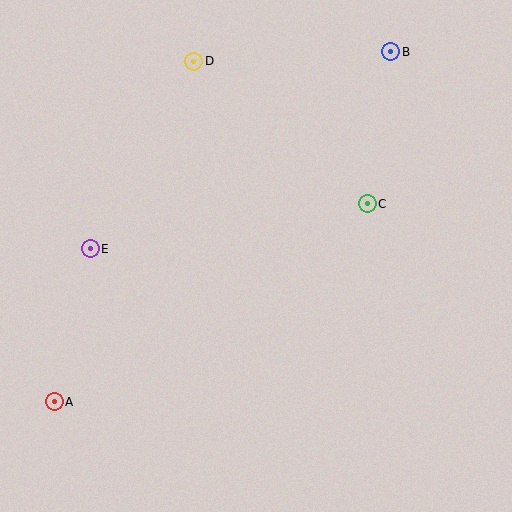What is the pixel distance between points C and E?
The distance between C and E is 281 pixels.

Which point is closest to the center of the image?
Point C at (367, 204) is closest to the center.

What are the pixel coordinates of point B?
Point B is at (391, 52).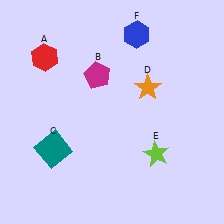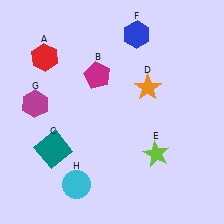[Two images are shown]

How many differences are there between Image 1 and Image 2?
There are 2 differences between the two images.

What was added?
A magenta hexagon (G), a cyan circle (H) were added in Image 2.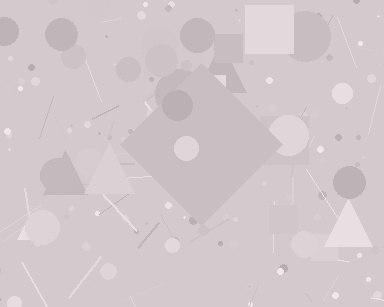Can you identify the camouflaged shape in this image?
The camouflaged shape is a diamond.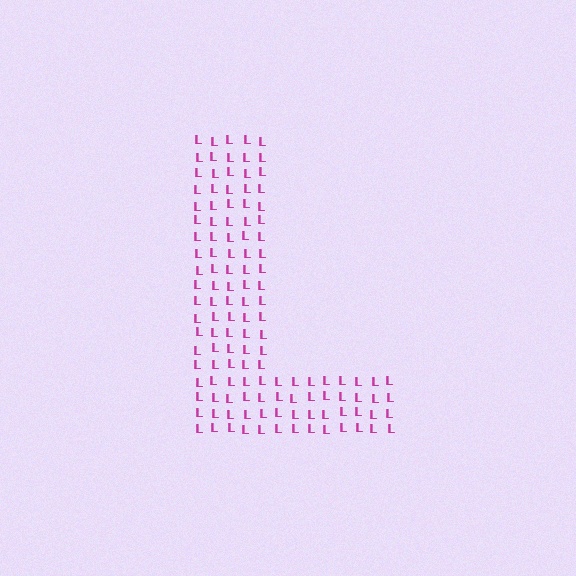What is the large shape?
The large shape is the letter L.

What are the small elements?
The small elements are letter L's.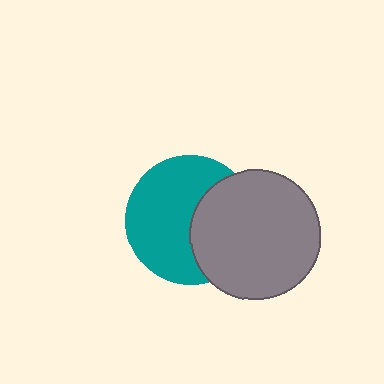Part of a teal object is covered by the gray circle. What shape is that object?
It is a circle.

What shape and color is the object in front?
The object in front is a gray circle.